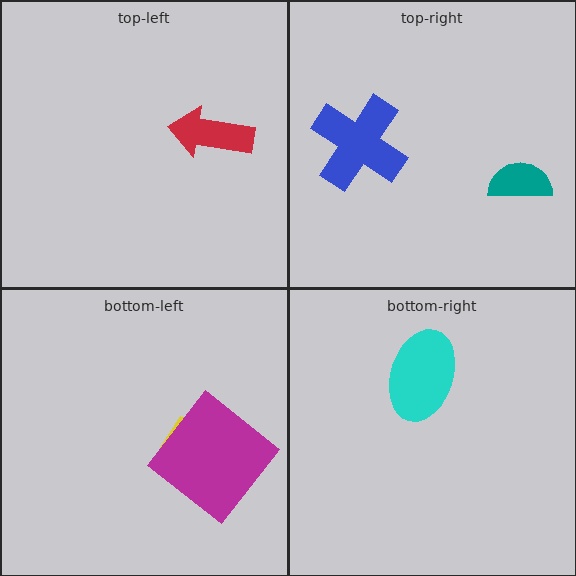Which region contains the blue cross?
The top-right region.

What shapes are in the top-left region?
The red arrow.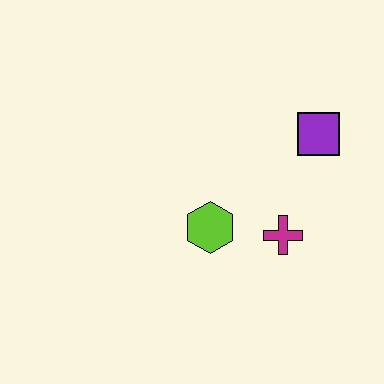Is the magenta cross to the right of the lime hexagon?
Yes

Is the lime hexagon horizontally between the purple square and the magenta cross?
No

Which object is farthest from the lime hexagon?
The purple square is farthest from the lime hexagon.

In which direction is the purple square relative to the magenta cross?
The purple square is above the magenta cross.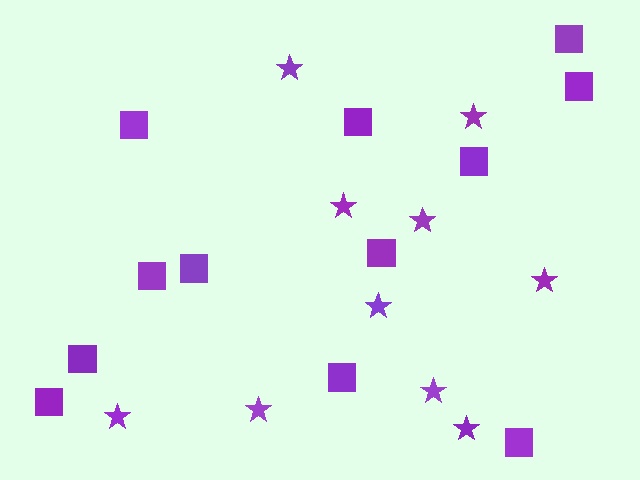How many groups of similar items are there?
There are 2 groups: one group of stars (10) and one group of squares (12).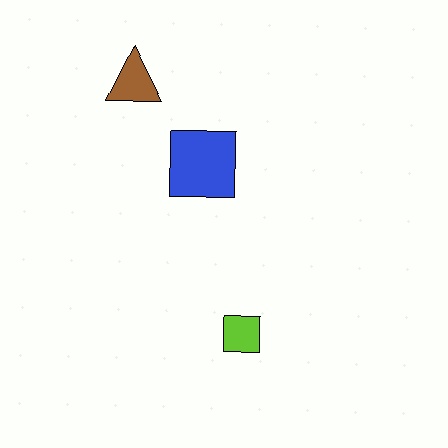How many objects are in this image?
There are 3 objects.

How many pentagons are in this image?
There are no pentagons.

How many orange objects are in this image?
There are no orange objects.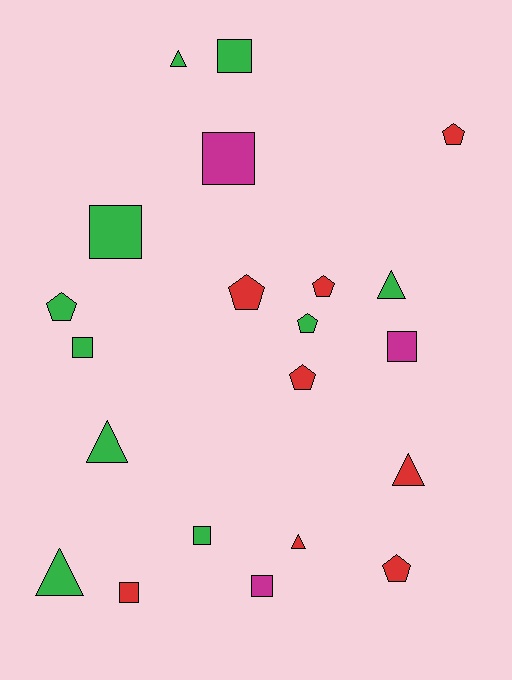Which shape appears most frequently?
Square, with 8 objects.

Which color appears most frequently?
Green, with 10 objects.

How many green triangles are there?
There are 4 green triangles.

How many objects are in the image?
There are 21 objects.